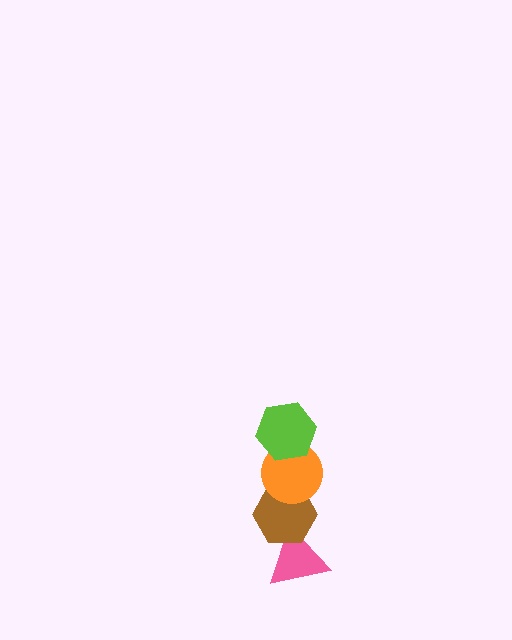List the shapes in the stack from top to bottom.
From top to bottom: the lime hexagon, the orange circle, the brown hexagon, the pink triangle.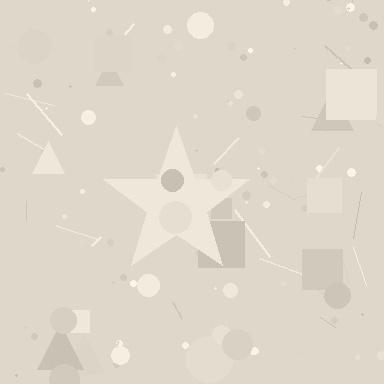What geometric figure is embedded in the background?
A star is embedded in the background.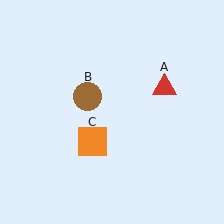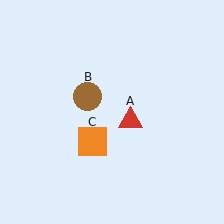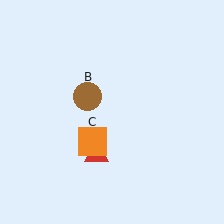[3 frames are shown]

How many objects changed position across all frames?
1 object changed position: red triangle (object A).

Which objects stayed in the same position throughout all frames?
Brown circle (object B) and orange square (object C) remained stationary.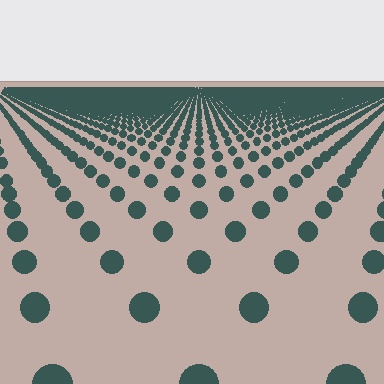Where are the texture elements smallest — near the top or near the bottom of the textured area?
Near the top.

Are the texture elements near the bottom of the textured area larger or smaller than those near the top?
Larger. Near the bottom, elements are closer to the viewer and appear at a bigger on-screen size.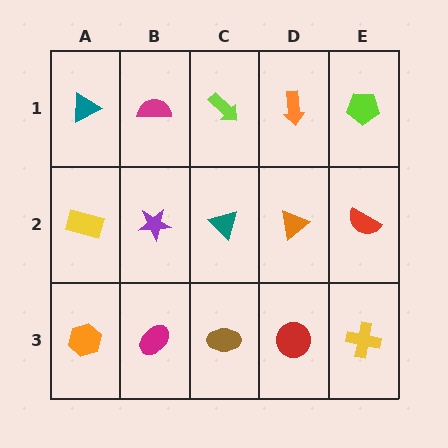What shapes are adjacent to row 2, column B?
A magenta semicircle (row 1, column B), a magenta ellipse (row 3, column B), a yellow rectangle (row 2, column A), a teal triangle (row 2, column C).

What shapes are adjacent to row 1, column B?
A purple star (row 2, column B), a teal triangle (row 1, column A), a lime arrow (row 1, column C).